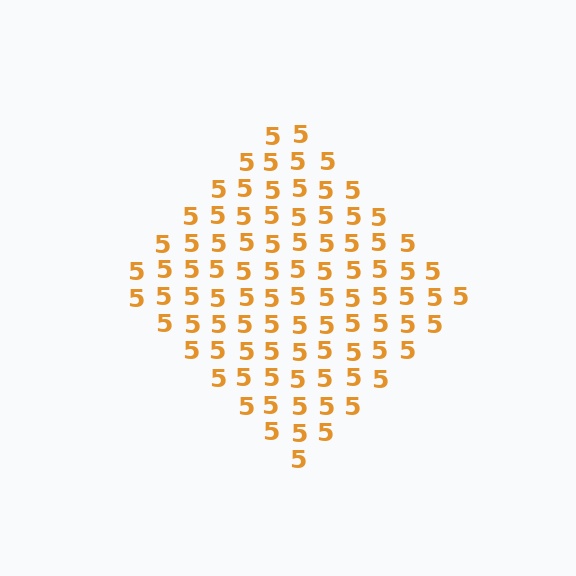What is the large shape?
The large shape is a diamond.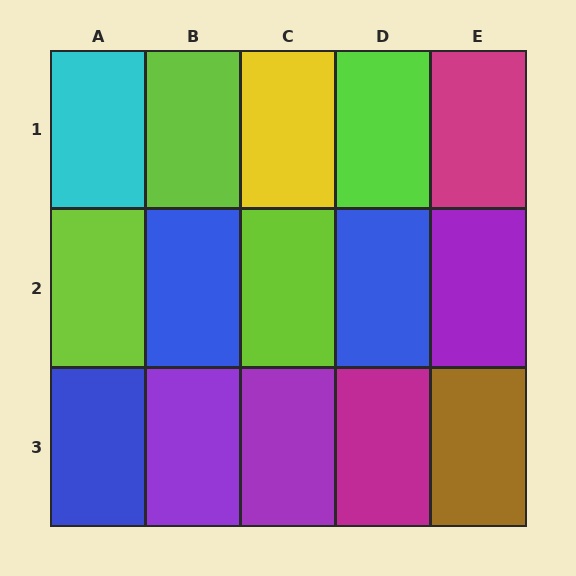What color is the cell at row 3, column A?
Blue.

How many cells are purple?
3 cells are purple.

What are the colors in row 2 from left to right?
Lime, blue, lime, blue, purple.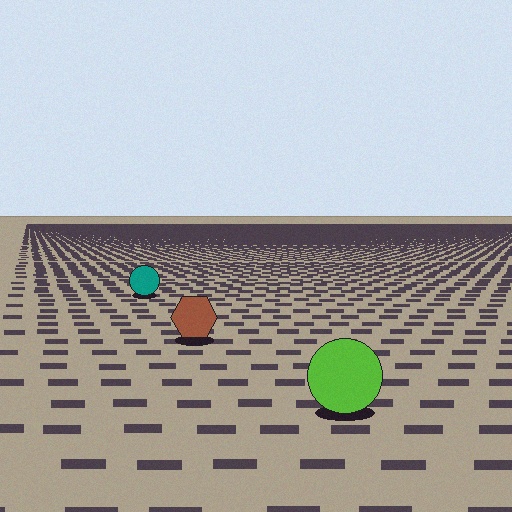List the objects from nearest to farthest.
From nearest to farthest: the lime circle, the brown hexagon, the teal circle.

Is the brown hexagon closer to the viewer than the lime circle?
No. The lime circle is closer — you can tell from the texture gradient: the ground texture is coarser near it.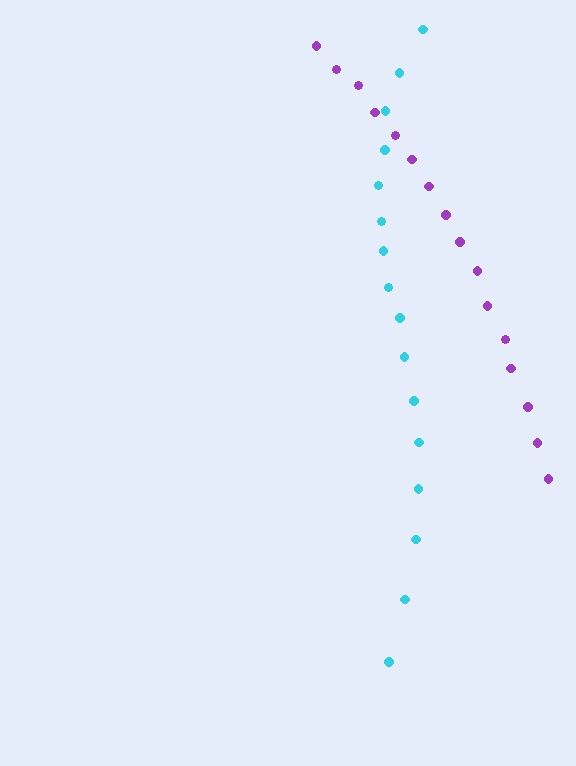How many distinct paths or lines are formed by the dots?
There are 2 distinct paths.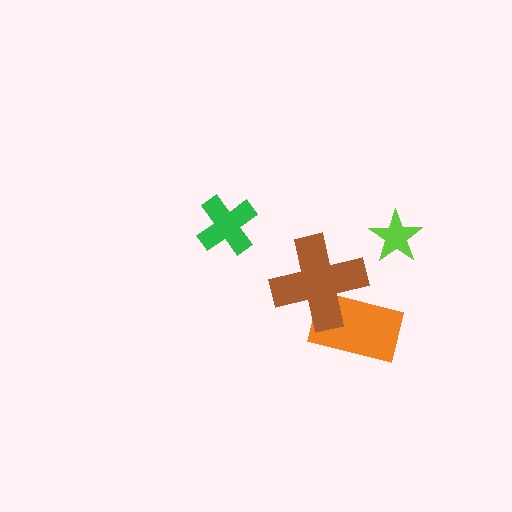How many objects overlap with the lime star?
0 objects overlap with the lime star.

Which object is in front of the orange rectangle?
The brown cross is in front of the orange rectangle.